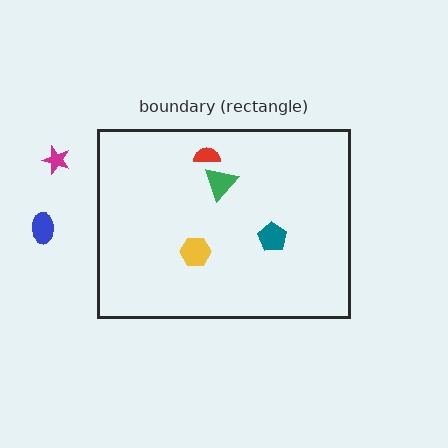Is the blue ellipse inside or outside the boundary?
Outside.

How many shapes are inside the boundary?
4 inside, 2 outside.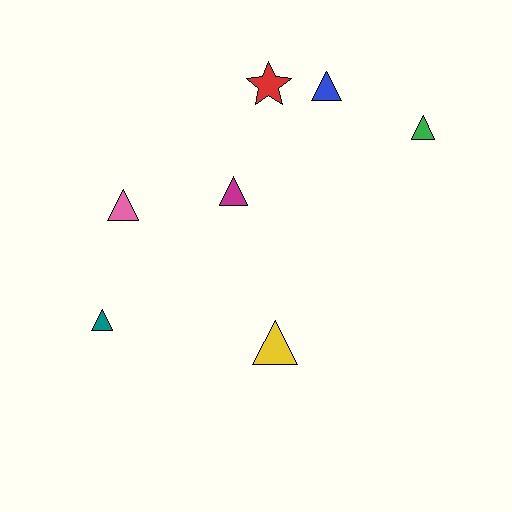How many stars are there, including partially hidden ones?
There is 1 star.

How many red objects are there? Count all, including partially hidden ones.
There is 1 red object.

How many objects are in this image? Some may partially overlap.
There are 7 objects.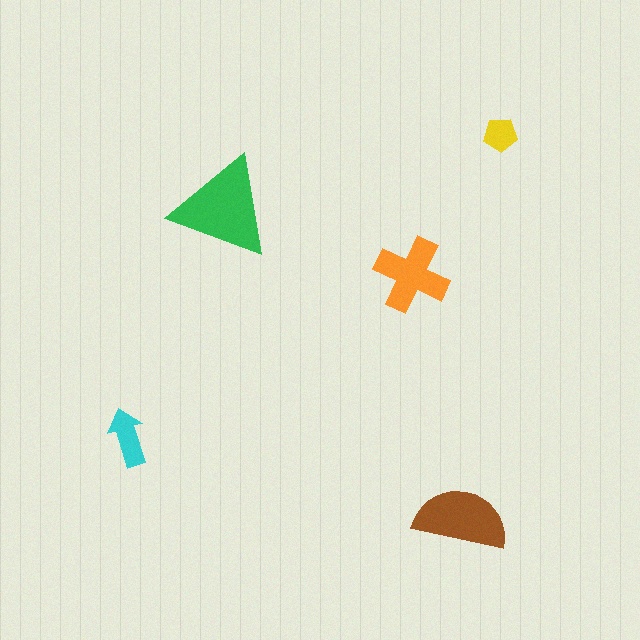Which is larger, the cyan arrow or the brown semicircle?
The brown semicircle.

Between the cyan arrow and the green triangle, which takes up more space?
The green triangle.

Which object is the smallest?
The yellow pentagon.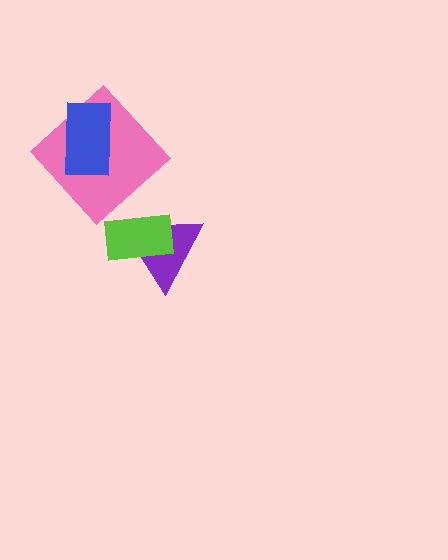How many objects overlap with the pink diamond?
1 object overlaps with the pink diamond.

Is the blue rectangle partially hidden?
No, no other shape covers it.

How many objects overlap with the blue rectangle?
1 object overlaps with the blue rectangle.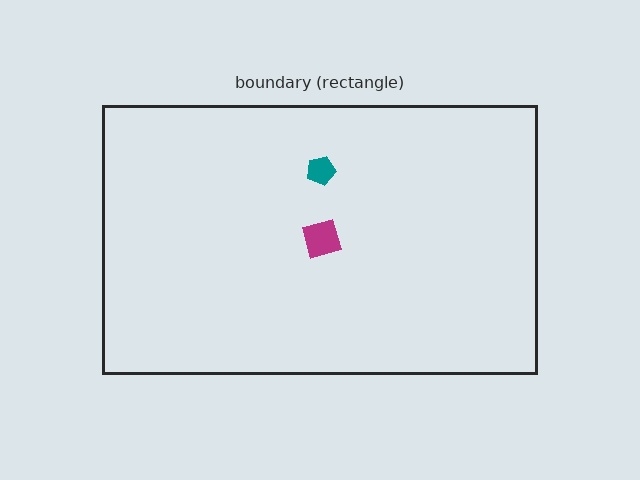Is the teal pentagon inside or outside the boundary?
Inside.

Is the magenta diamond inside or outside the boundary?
Inside.